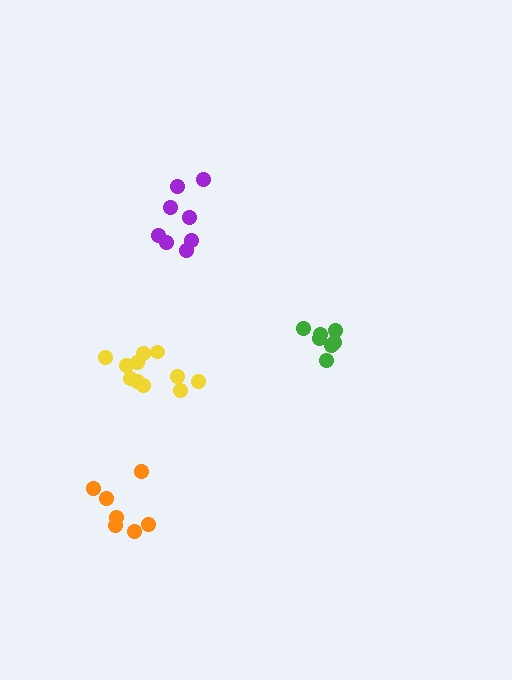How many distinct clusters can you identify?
There are 4 distinct clusters.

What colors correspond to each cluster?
The clusters are colored: purple, green, yellow, orange.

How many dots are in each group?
Group 1: 8 dots, Group 2: 7 dots, Group 3: 11 dots, Group 4: 7 dots (33 total).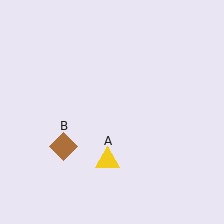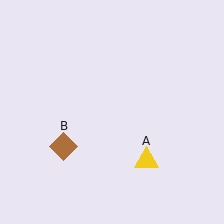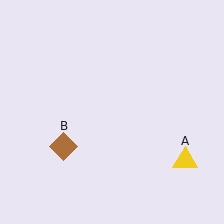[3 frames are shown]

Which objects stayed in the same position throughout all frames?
Brown diamond (object B) remained stationary.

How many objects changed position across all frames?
1 object changed position: yellow triangle (object A).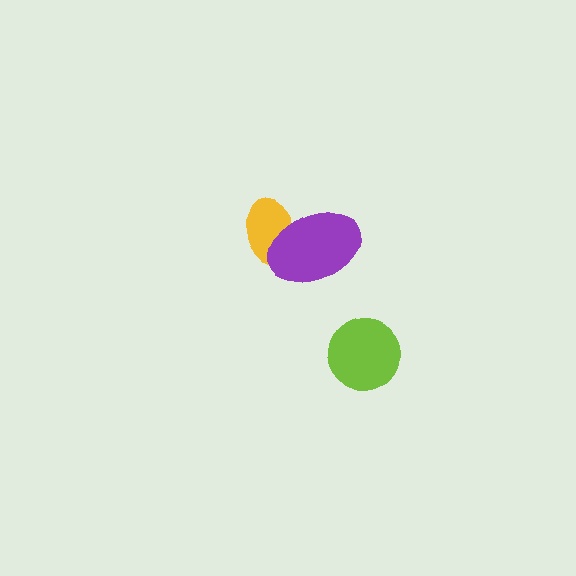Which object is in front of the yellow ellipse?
The purple ellipse is in front of the yellow ellipse.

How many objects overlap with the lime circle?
0 objects overlap with the lime circle.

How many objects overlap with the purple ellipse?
1 object overlaps with the purple ellipse.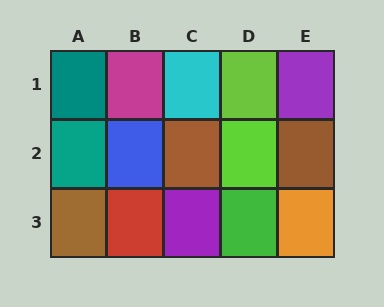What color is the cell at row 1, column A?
Teal.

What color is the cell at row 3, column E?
Orange.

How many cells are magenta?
1 cell is magenta.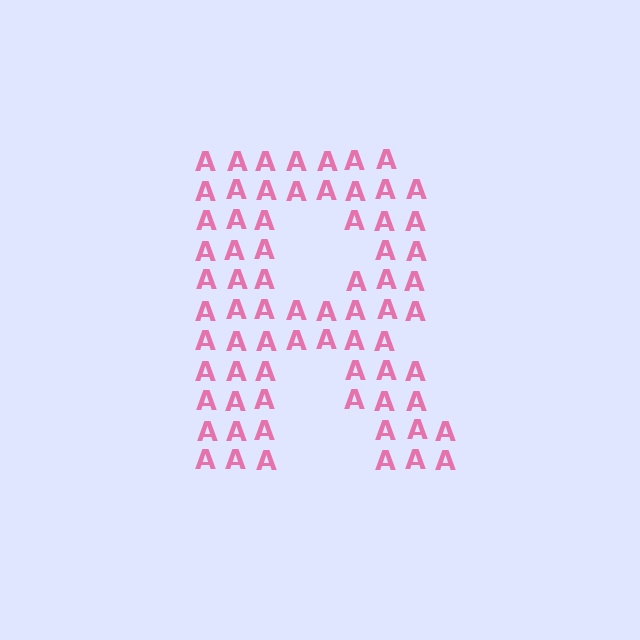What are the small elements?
The small elements are letter A's.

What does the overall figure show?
The overall figure shows the letter R.